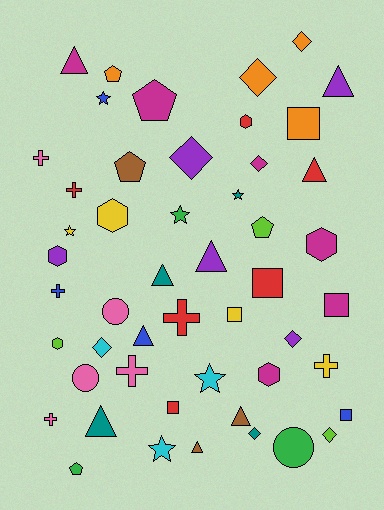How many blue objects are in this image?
There are 4 blue objects.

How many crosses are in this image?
There are 7 crosses.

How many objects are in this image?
There are 50 objects.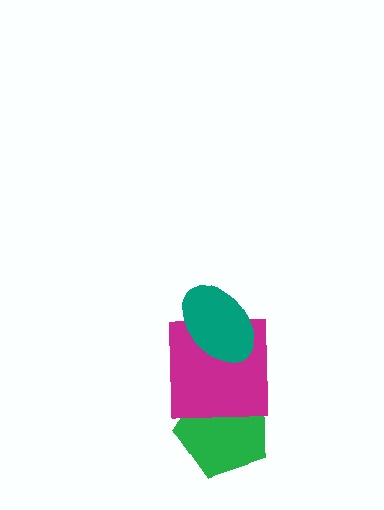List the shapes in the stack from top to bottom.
From top to bottom: the teal ellipse, the magenta square, the green pentagon.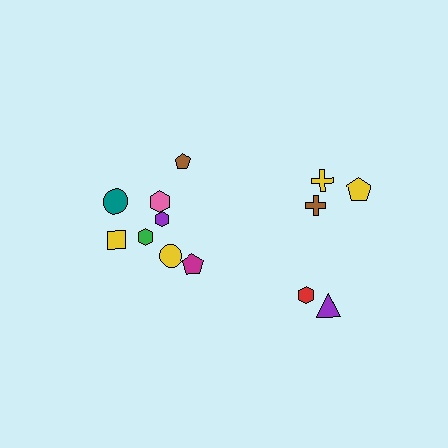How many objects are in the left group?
There are 8 objects.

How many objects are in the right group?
There are 5 objects.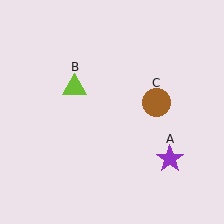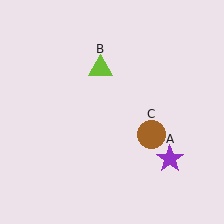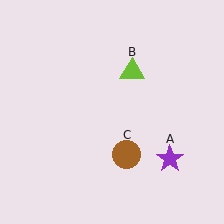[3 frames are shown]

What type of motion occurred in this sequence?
The lime triangle (object B), brown circle (object C) rotated clockwise around the center of the scene.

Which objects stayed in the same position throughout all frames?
Purple star (object A) remained stationary.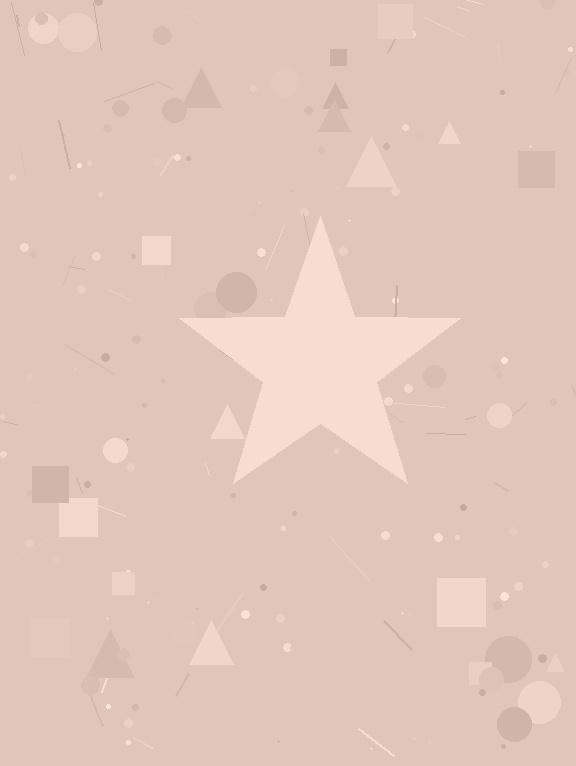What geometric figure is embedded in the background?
A star is embedded in the background.